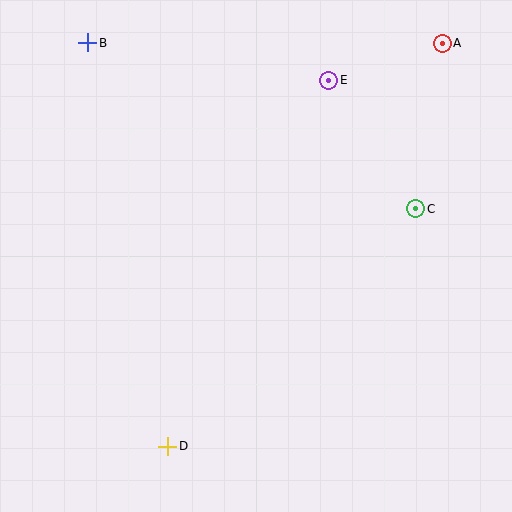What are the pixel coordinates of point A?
Point A is at (442, 43).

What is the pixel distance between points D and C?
The distance between D and C is 343 pixels.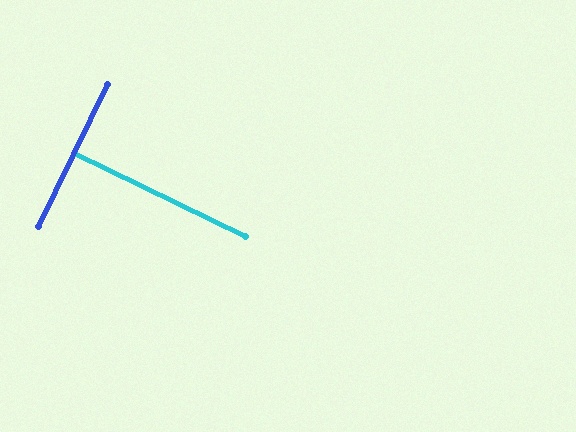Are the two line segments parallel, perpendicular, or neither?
Perpendicular — they meet at approximately 90°.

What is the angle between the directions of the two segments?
Approximately 90 degrees.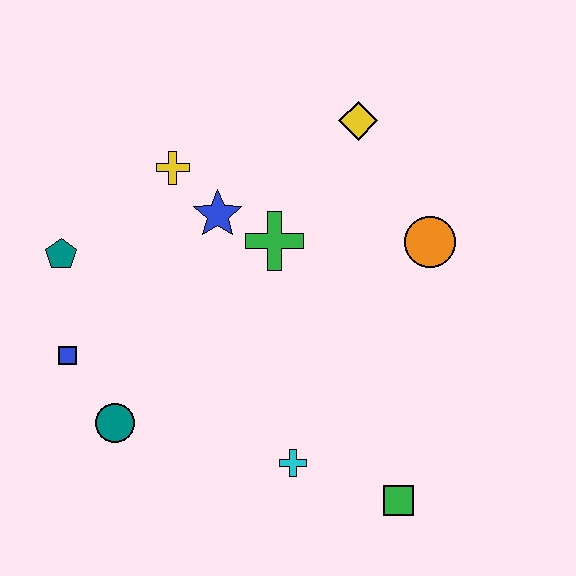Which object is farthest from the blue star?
The green square is farthest from the blue star.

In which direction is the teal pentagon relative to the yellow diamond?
The teal pentagon is to the left of the yellow diamond.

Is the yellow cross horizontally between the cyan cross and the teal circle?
Yes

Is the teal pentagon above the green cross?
No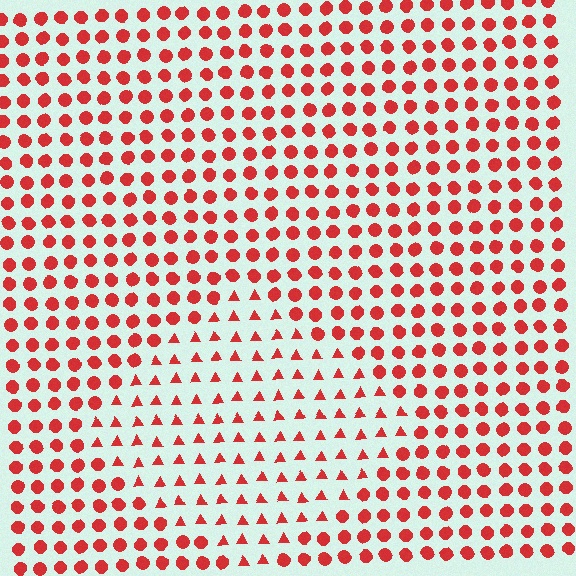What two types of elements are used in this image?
The image uses triangles inside the diamond region and circles outside it.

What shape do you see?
I see a diamond.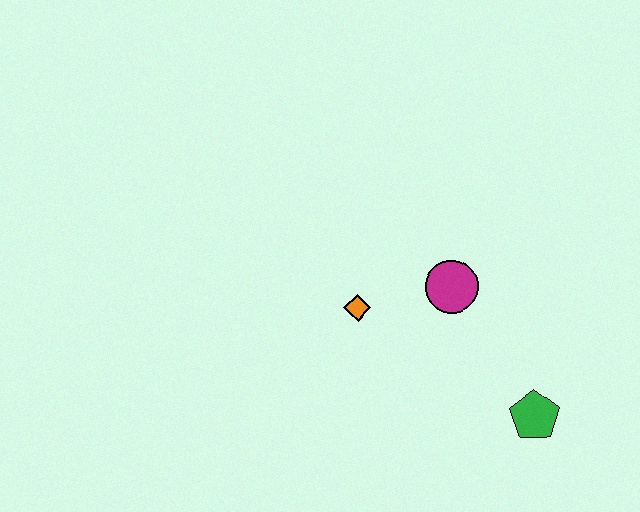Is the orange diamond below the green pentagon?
No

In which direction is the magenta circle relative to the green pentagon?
The magenta circle is above the green pentagon.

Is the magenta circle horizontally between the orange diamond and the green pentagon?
Yes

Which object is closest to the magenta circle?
The orange diamond is closest to the magenta circle.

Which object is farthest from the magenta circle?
The green pentagon is farthest from the magenta circle.